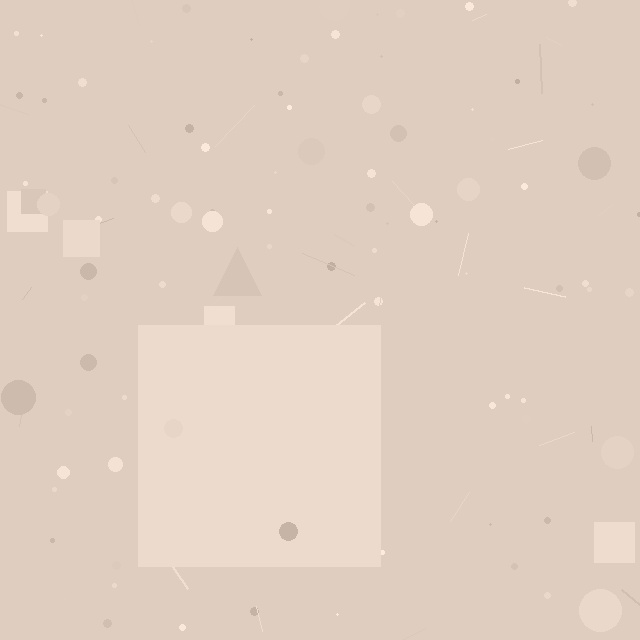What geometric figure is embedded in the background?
A square is embedded in the background.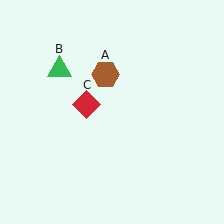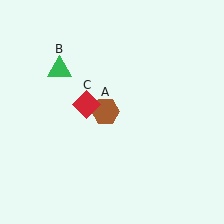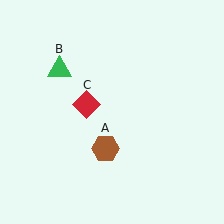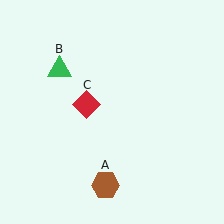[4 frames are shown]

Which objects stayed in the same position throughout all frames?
Green triangle (object B) and red diamond (object C) remained stationary.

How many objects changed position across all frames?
1 object changed position: brown hexagon (object A).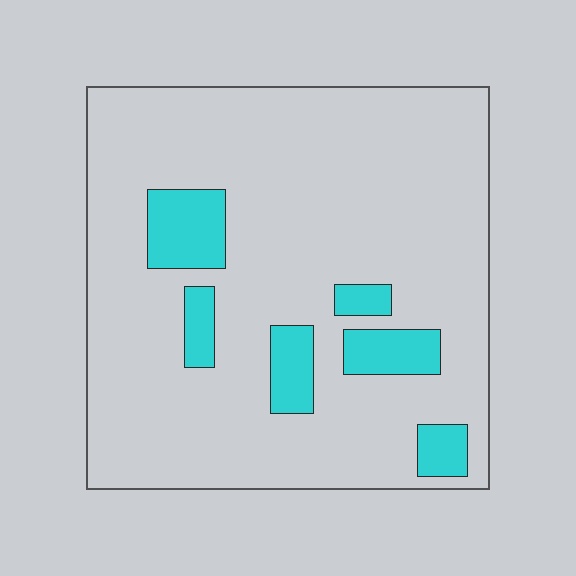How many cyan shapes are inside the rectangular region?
6.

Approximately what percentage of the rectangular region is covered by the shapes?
Approximately 15%.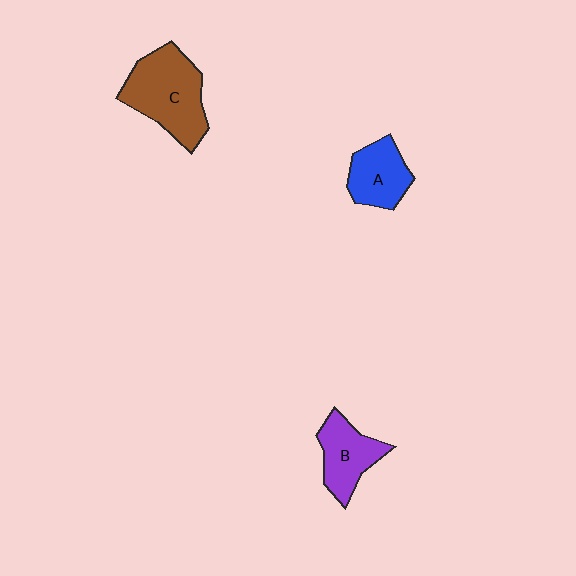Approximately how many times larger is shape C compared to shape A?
Approximately 1.7 times.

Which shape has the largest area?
Shape C (brown).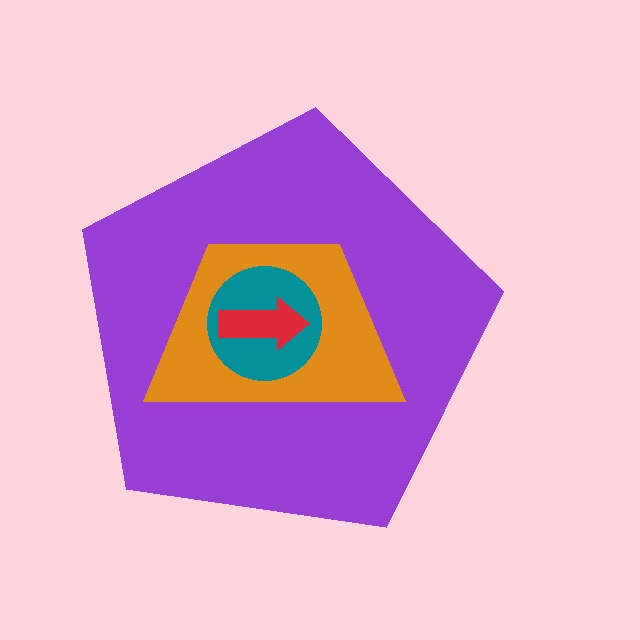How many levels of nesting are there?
4.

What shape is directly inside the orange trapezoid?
The teal circle.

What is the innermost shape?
The red arrow.